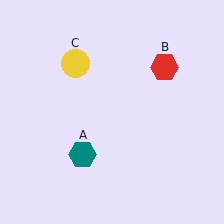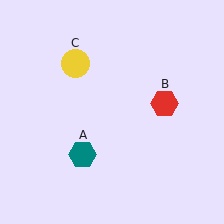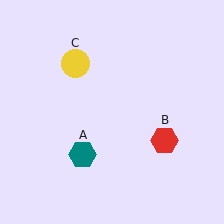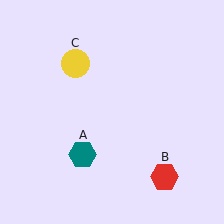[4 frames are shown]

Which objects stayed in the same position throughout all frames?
Teal hexagon (object A) and yellow circle (object C) remained stationary.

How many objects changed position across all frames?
1 object changed position: red hexagon (object B).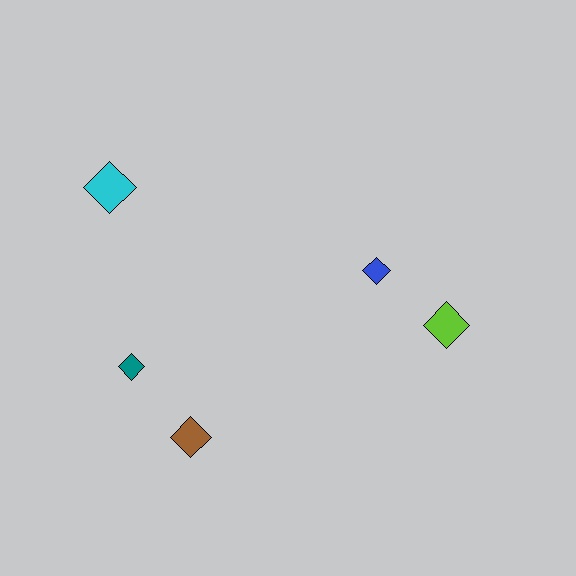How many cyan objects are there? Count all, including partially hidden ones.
There is 1 cyan object.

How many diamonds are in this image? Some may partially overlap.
There are 5 diamonds.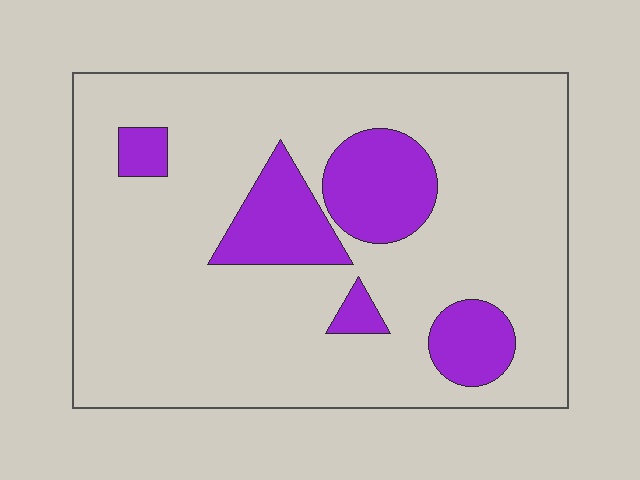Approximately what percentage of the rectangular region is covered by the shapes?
Approximately 20%.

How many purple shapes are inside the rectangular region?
5.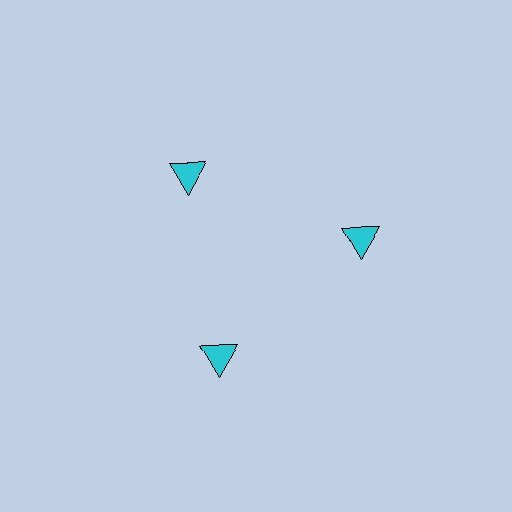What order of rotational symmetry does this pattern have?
This pattern has 3-fold rotational symmetry.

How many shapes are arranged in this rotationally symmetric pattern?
There are 3 shapes, arranged in 3 groups of 1.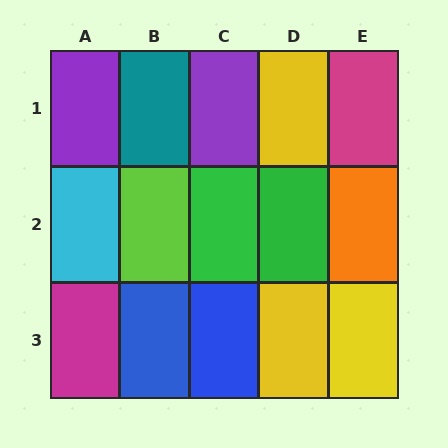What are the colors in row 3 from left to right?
Magenta, blue, blue, yellow, yellow.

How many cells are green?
2 cells are green.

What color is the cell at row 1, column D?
Yellow.